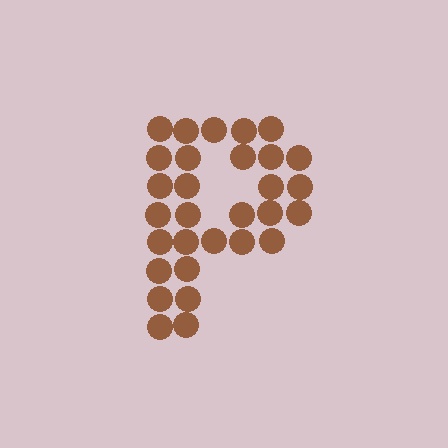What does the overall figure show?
The overall figure shows the letter P.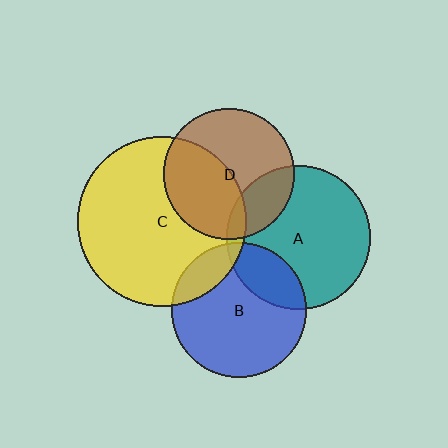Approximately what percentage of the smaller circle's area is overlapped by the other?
Approximately 25%.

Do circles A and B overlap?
Yes.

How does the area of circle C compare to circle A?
Approximately 1.4 times.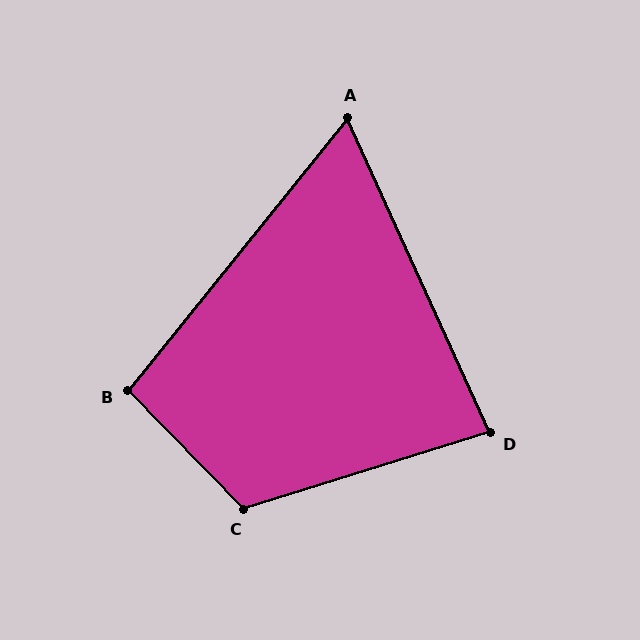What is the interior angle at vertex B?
Approximately 97 degrees (obtuse).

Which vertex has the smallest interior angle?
A, at approximately 63 degrees.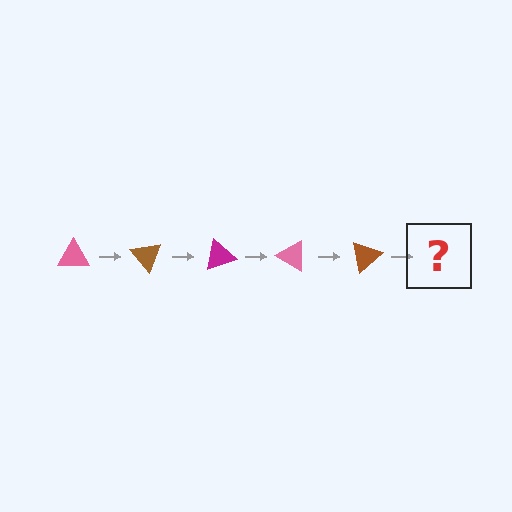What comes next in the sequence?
The next element should be a magenta triangle, rotated 250 degrees from the start.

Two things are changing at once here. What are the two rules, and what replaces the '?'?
The two rules are that it rotates 50 degrees each step and the color cycles through pink, brown, and magenta. The '?' should be a magenta triangle, rotated 250 degrees from the start.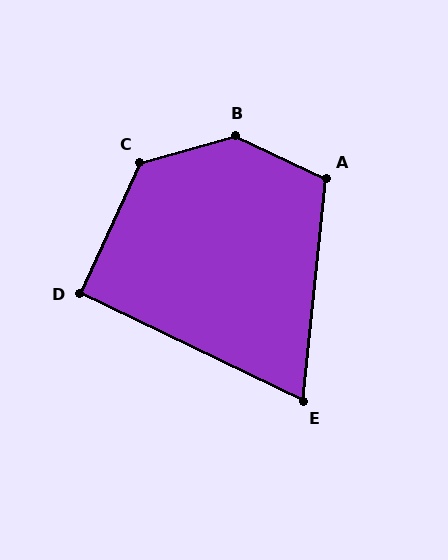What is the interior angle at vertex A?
Approximately 109 degrees (obtuse).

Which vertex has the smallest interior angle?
E, at approximately 70 degrees.